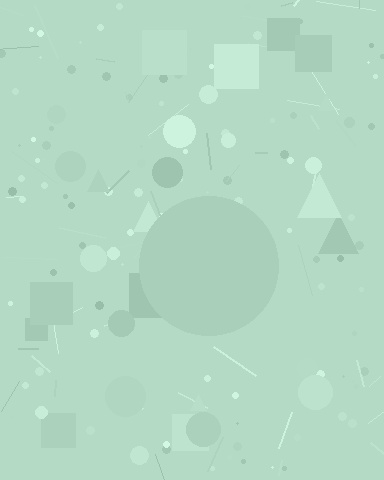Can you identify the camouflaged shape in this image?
The camouflaged shape is a circle.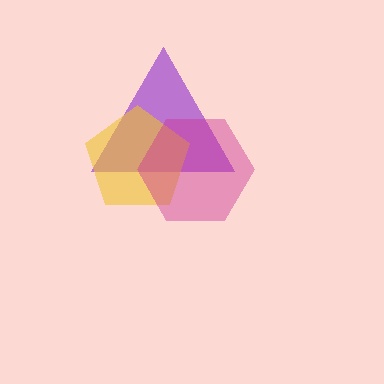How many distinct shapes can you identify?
There are 3 distinct shapes: a purple triangle, a yellow pentagon, a magenta hexagon.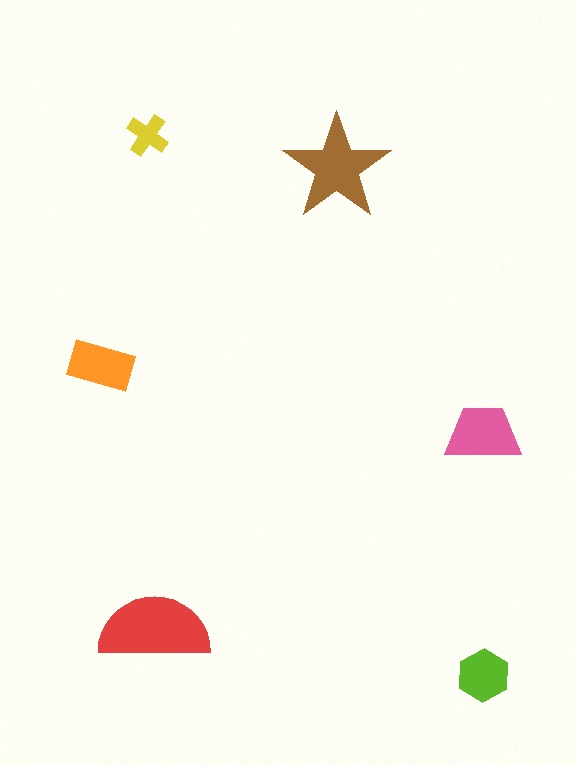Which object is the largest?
The red semicircle.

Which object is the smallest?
The yellow cross.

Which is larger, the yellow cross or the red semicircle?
The red semicircle.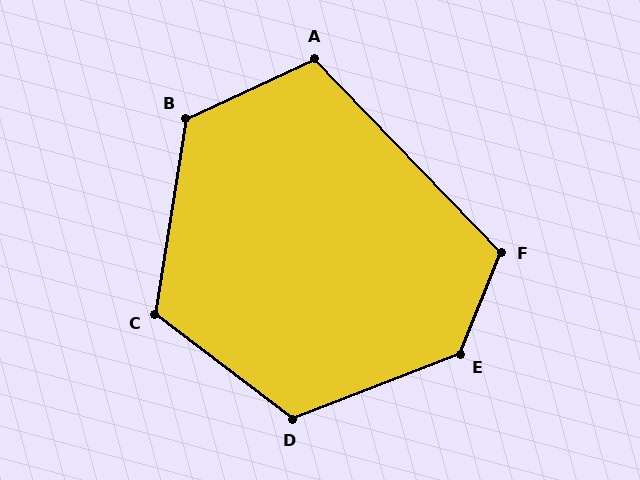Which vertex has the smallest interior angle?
A, at approximately 109 degrees.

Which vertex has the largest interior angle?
E, at approximately 133 degrees.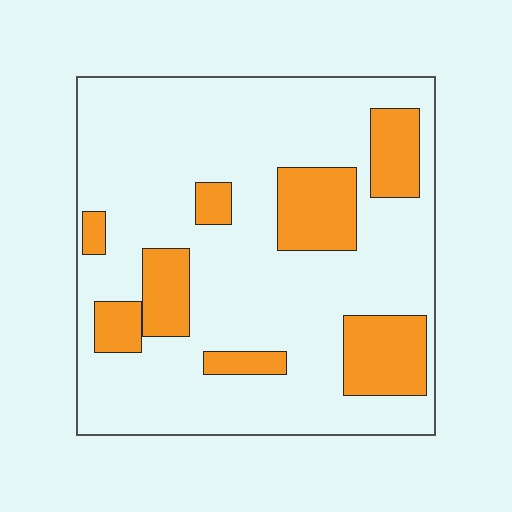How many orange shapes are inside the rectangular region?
8.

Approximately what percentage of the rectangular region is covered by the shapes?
Approximately 25%.